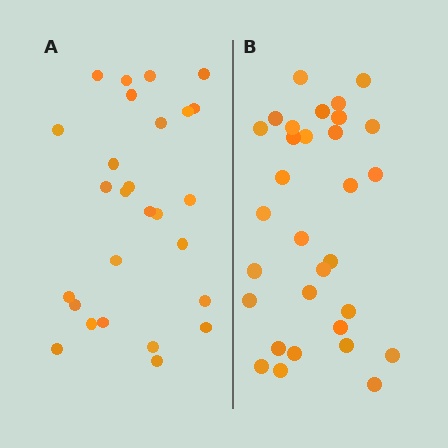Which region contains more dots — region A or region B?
Region B (the right region) has more dots.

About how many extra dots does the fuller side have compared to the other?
Region B has about 4 more dots than region A.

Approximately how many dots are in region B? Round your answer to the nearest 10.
About 30 dots. (The exact count is 31, which rounds to 30.)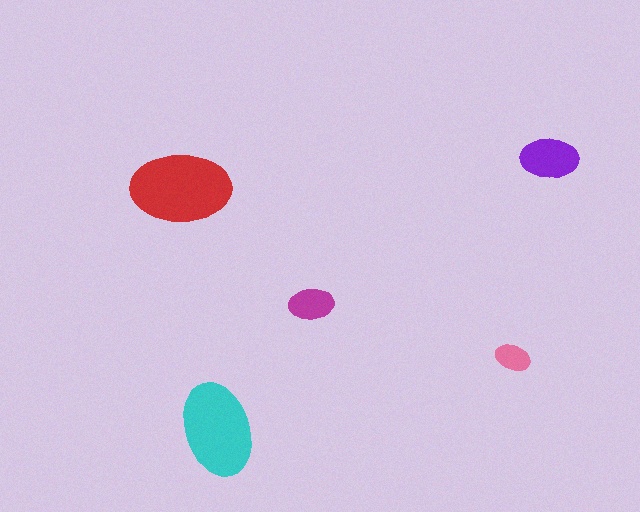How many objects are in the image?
There are 5 objects in the image.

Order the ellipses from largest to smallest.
the red one, the cyan one, the purple one, the magenta one, the pink one.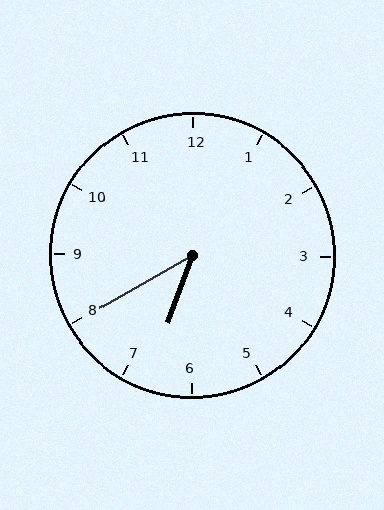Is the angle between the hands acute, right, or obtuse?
It is acute.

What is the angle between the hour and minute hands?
Approximately 40 degrees.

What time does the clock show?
6:40.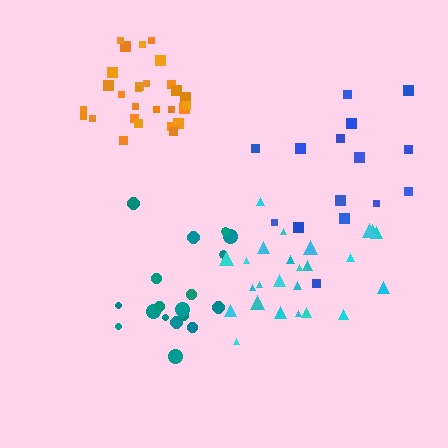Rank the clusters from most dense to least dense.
orange, teal, cyan, blue.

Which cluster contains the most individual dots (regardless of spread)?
Orange (28).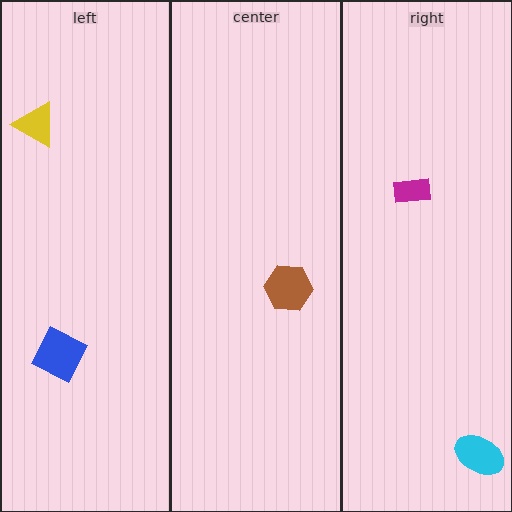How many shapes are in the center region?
1.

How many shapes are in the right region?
2.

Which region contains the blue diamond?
The left region.